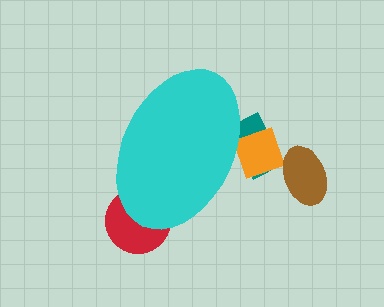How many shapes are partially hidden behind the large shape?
3 shapes are partially hidden.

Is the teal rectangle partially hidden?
Yes, the teal rectangle is partially hidden behind the cyan ellipse.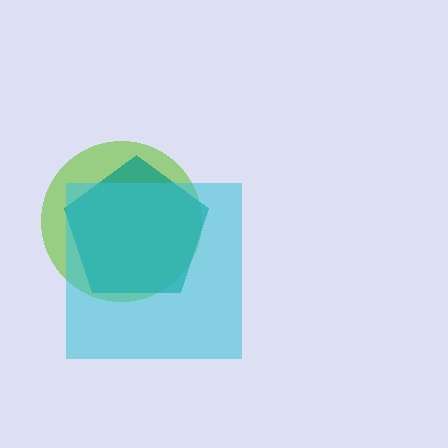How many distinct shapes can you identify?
There are 3 distinct shapes: a lime circle, a teal pentagon, a cyan square.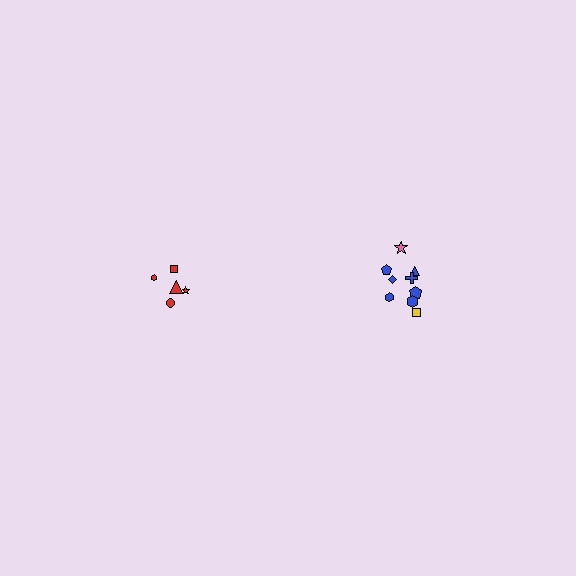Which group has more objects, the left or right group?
The right group.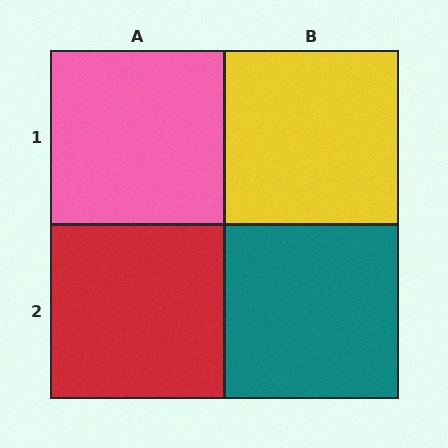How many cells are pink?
1 cell is pink.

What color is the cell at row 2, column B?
Teal.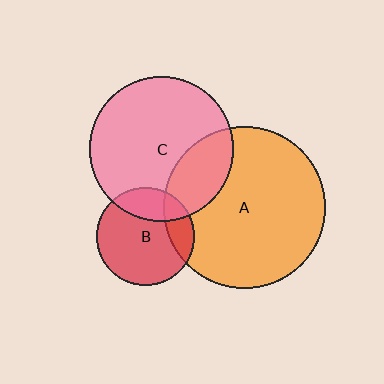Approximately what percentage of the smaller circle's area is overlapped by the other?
Approximately 25%.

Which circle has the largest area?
Circle A (orange).